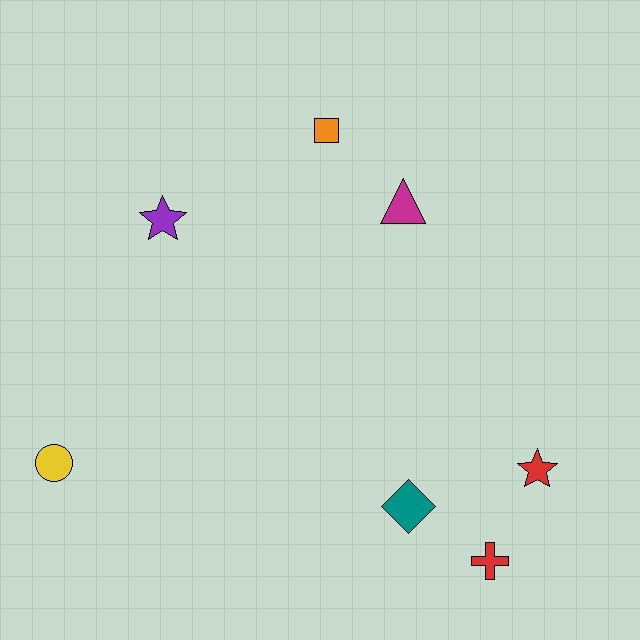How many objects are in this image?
There are 7 objects.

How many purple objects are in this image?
There is 1 purple object.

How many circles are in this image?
There is 1 circle.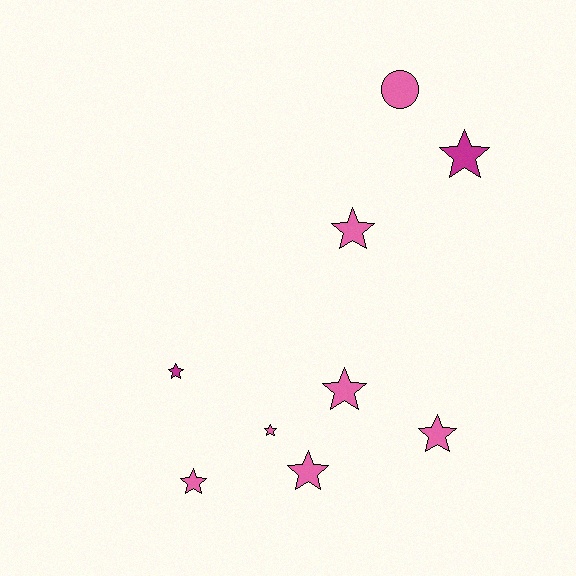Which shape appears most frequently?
Star, with 8 objects.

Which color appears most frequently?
Pink, with 7 objects.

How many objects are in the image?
There are 9 objects.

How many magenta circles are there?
There are no magenta circles.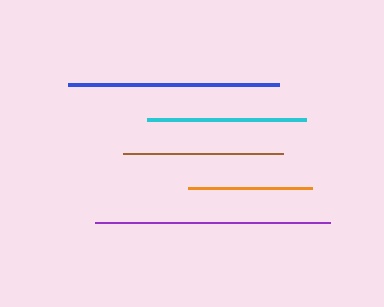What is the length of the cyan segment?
The cyan segment is approximately 159 pixels long.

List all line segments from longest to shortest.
From longest to shortest: purple, blue, brown, cyan, orange.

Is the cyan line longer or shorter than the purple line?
The purple line is longer than the cyan line.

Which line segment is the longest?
The purple line is the longest at approximately 235 pixels.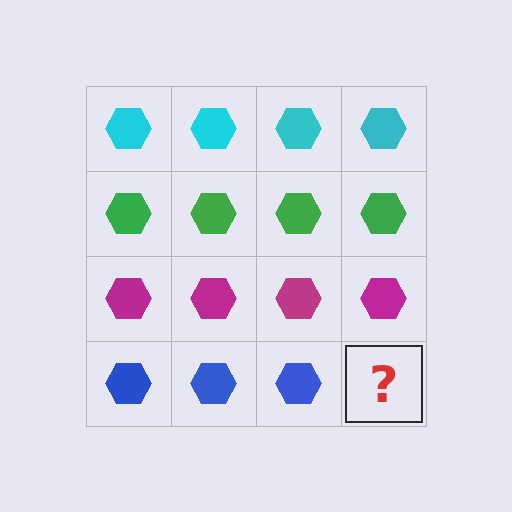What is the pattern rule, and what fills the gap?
The rule is that each row has a consistent color. The gap should be filled with a blue hexagon.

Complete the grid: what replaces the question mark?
The question mark should be replaced with a blue hexagon.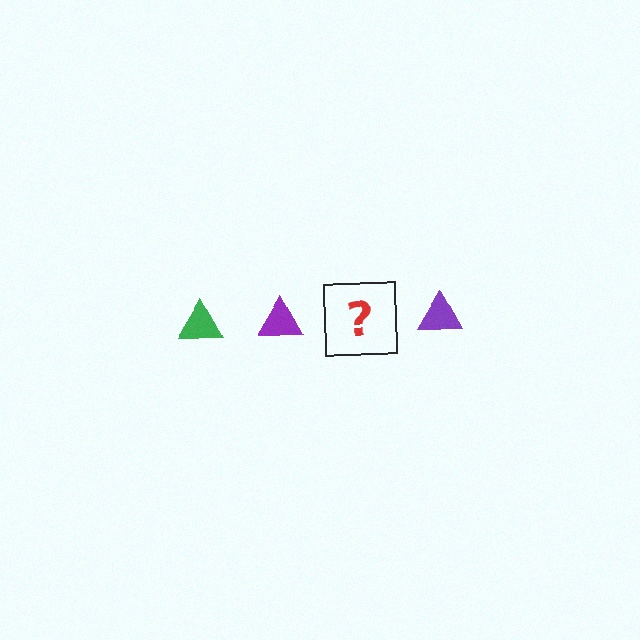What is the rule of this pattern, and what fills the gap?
The rule is that the pattern cycles through green, purple triangles. The gap should be filled with a green triangle.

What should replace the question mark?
The question mark should be replaced with a green triangle.